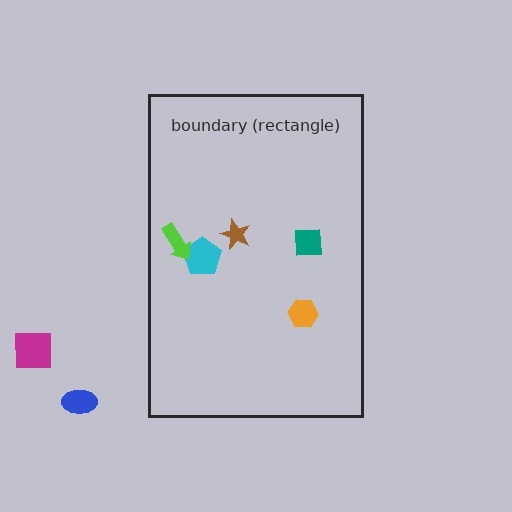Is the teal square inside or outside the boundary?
Inside.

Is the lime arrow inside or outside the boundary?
Inside.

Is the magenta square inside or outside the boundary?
Outside.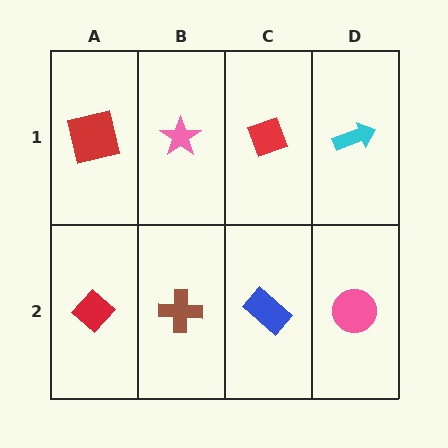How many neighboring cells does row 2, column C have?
3.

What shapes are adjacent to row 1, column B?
A brown cross (row 2, column B), a red square (row 1, column A), a red diamond (row 1, column C).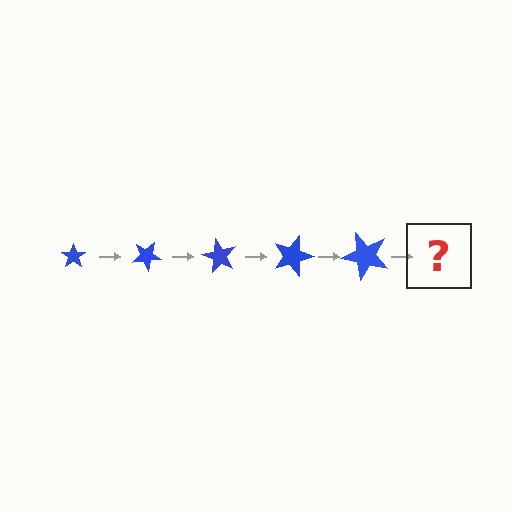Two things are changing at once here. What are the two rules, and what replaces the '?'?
The two rules are that the star grows larger each step and it rotates 30 degrees each step. The '?' should be a star, larger than the previous one and rotated 150 degrees from the start.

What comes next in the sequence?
The next element should be a star, larger than the previous one and rotated 150 degrees from the start.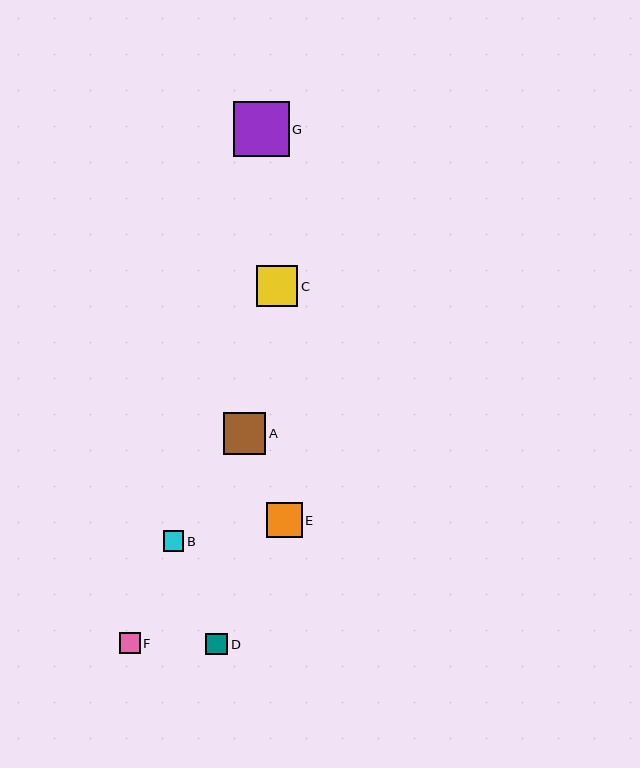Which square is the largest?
Square G is the largest with a size of approximately 55 pixels.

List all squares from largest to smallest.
From largest to smallest: G, A, C, E, D, F, B.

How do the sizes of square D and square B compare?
Square D and square B are approximately the same size.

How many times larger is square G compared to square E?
Square G is approximately 1.6 times the size of square E.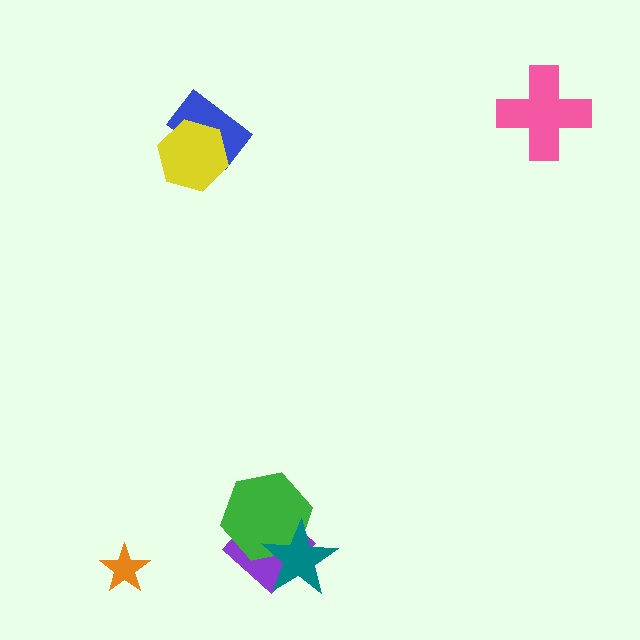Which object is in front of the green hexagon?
The teal star is in front of the green hexagon.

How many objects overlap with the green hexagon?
2 objects overlap with the green hexagon.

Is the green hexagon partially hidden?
Yes, it is partially covered by another shape.